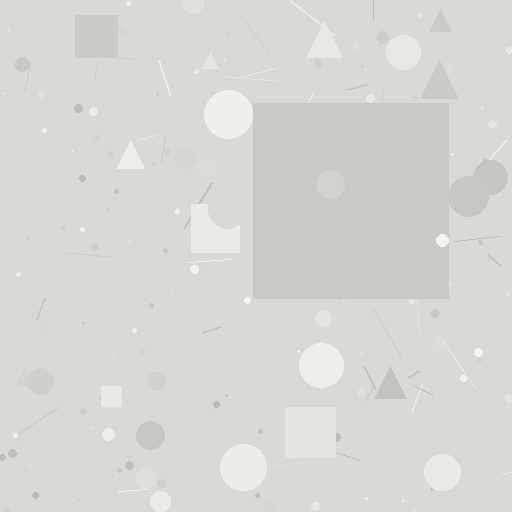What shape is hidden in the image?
A square is hidden in the image.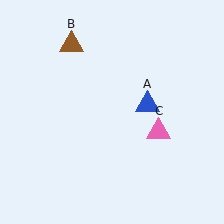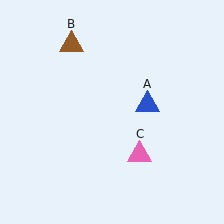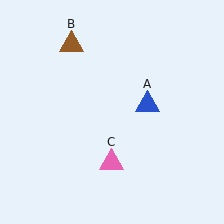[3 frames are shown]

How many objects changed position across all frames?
1 object changed position: pink triangle (object C).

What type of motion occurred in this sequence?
The pink triangle (object C) rotated clockwise around the center of the scene.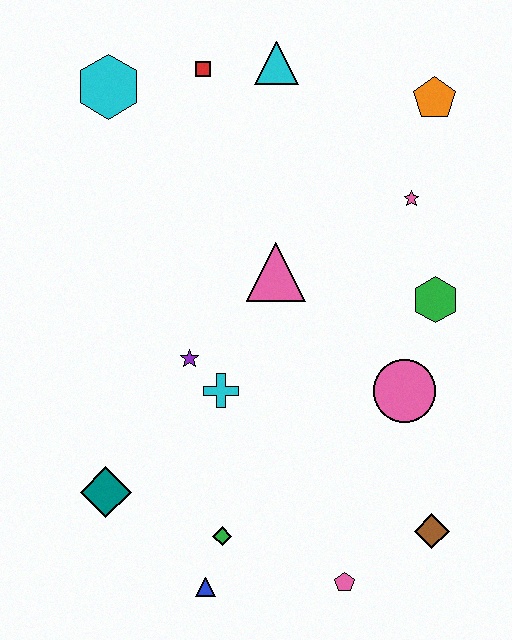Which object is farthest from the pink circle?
The cyan hexagon is farthest from the pink circle.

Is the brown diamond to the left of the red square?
No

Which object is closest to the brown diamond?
The pink pentagon is closest to the brown diamond.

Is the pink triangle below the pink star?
Yes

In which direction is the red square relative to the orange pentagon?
The red square is to the left of the orange pentagon.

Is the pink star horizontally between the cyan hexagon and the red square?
No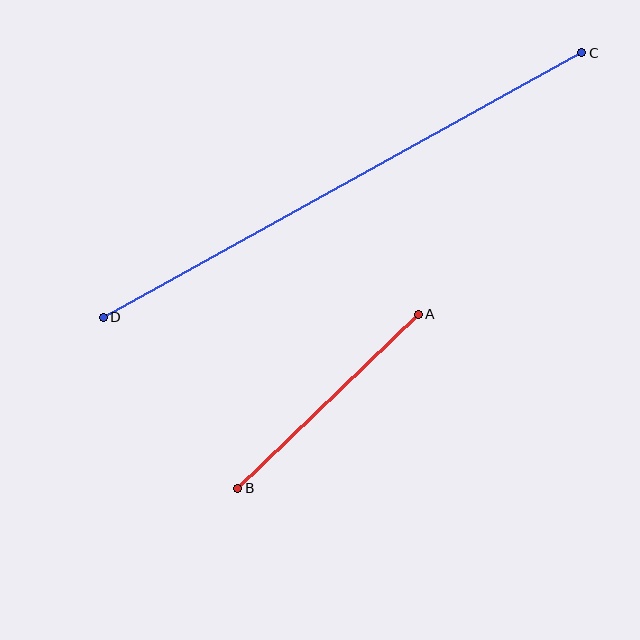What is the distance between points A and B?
The distance is approximately 251 pixels.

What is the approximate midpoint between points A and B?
The midpoint is at approximately (328, 401) pixels.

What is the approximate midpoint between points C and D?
The midpoint is at approximately (343, 185) pixels.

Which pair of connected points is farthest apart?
Points C and D are farthest apart.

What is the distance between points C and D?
The distance is approximately 547 pixels.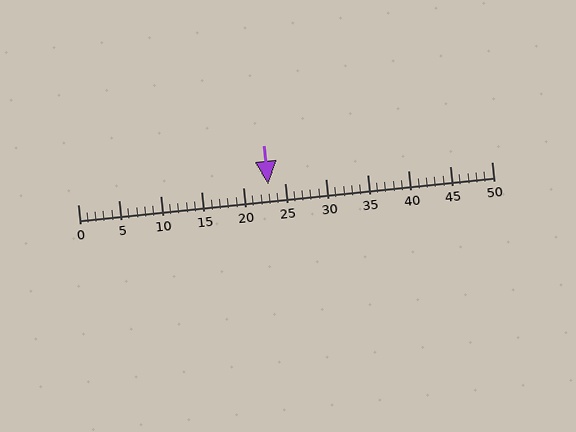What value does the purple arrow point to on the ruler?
The purple arrow points to approximately 23.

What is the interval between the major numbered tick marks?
The major tick marks are spaced 5 units apart.